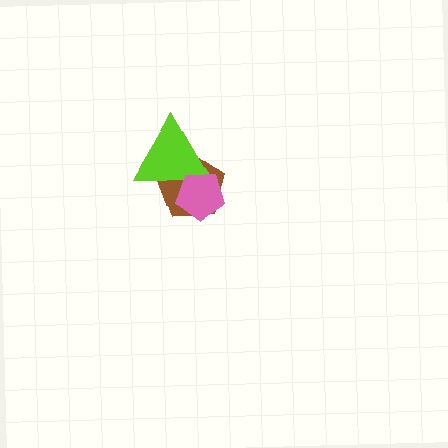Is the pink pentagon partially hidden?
No, no other shape covers it.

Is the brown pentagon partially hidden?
Yes, it is partially covered by another shape.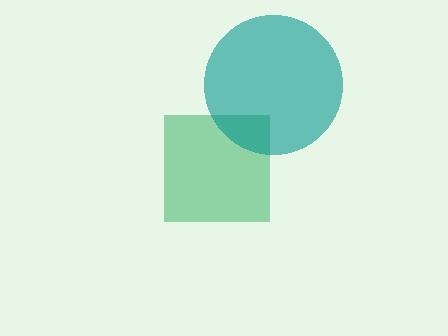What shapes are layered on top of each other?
The layered shapes are: a green square, a teal circle.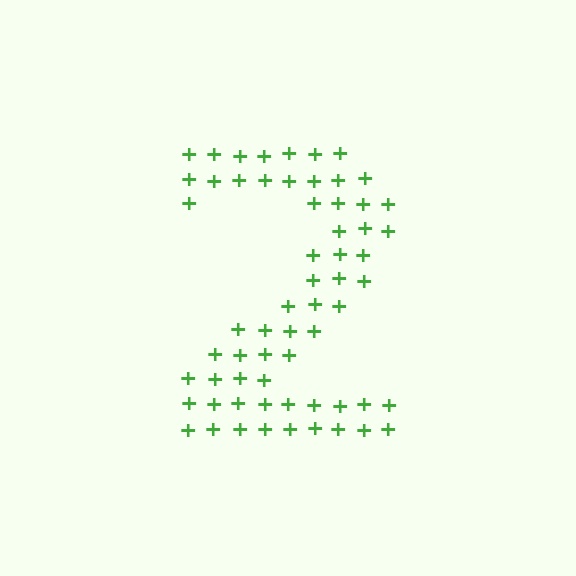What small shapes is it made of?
It is made of small plus signs.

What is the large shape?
The large shape is the digit 2.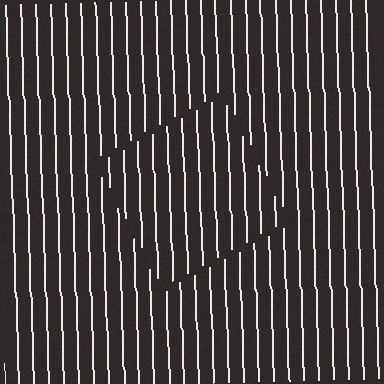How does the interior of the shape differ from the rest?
The interior of the shape contains the same grating, shifted by half a period — the contour is defined by the phase discontinuity where line-ends from the inner and outer gratings abut.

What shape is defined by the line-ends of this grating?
An illusory square. The interior of the shape contains the same grating, shifted by half a period — the contour is defined by the phase discontinuity where line-ends from the inner and outer gratings abut.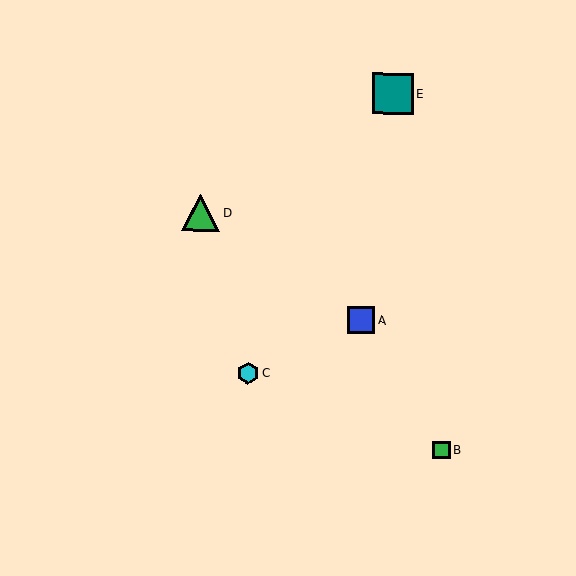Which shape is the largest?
The teal square (labeled E) is the largest.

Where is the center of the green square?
The center of the green square is at (441, 450).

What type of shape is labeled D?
Shape D is a green triangle.